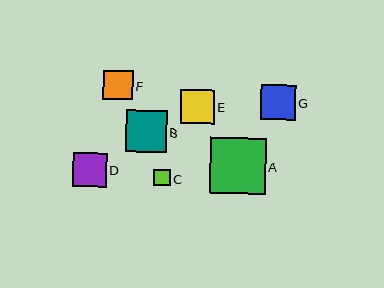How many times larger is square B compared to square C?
Square B is approximately 2.5 times the size of square C.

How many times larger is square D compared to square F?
Square D is approximately 1.2 times the size of square F.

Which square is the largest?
Square A is the largest with a size of approximately 56 pixels.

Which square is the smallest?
Square C is the smallest with a size of approximately 17 pixels.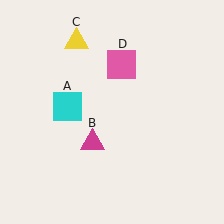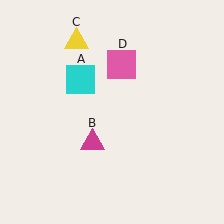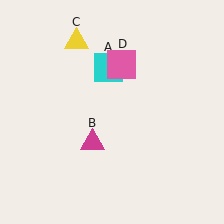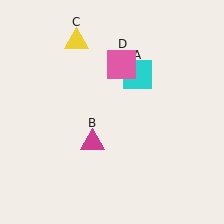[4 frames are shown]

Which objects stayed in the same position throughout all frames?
Magenta triangle (object B) and yellow triangle (object C) and pink square (object D) remained stationary.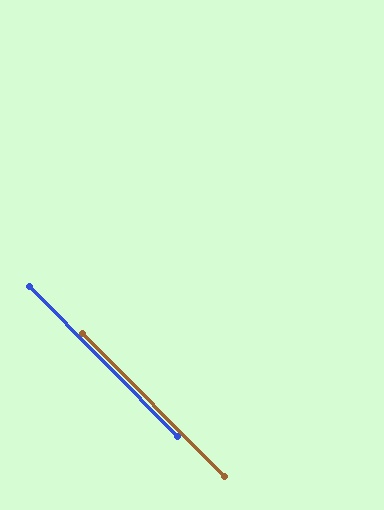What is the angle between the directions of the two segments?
Approximately 0 degrees.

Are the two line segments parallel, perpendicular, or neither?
Parallel — their directions differ by only 0.4°.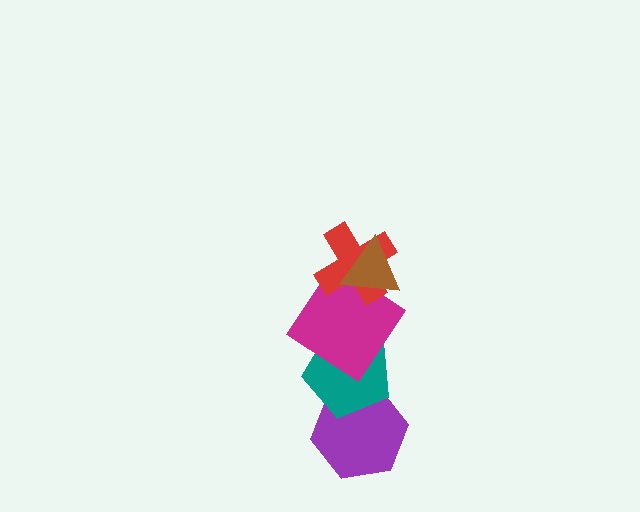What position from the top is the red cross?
The red cross is 2nd from the top.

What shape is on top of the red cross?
The brown triangle is on top of the red cross.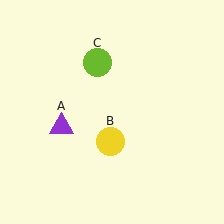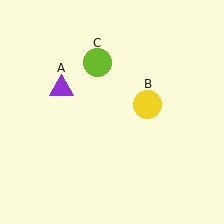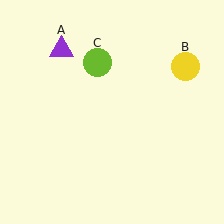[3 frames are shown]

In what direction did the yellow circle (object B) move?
The yellow circle (object B) moved up and to the right.